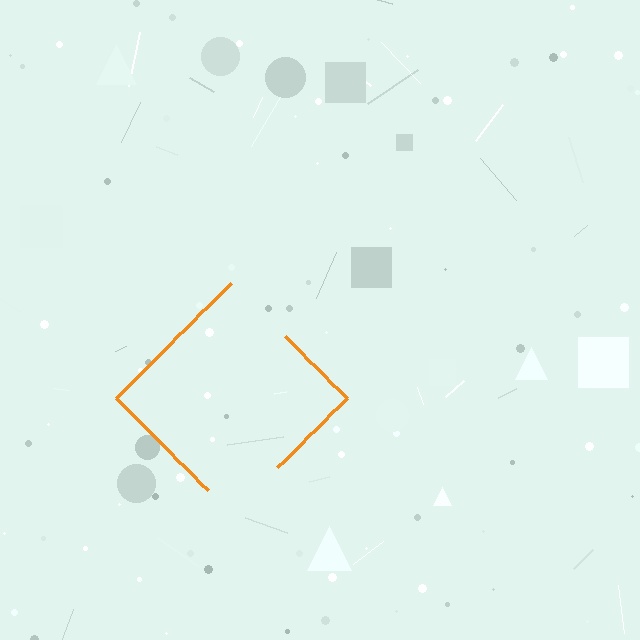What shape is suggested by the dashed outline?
The dashed outline suggests a diamond.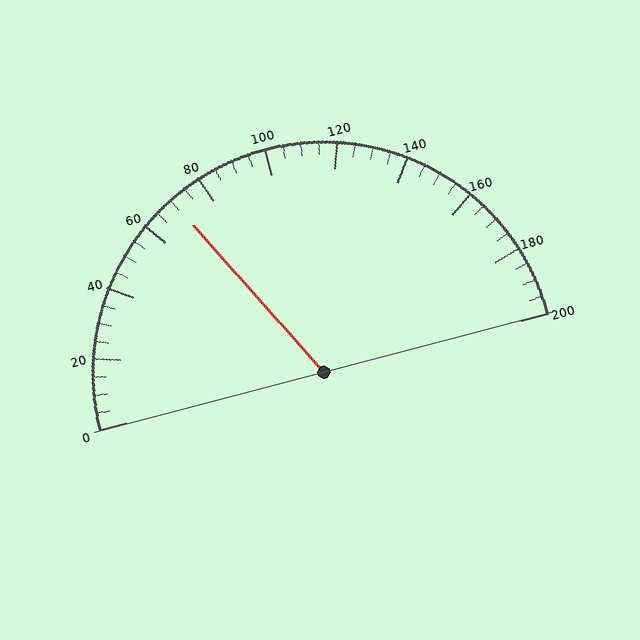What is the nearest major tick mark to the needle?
The nearest major tick mark is 80.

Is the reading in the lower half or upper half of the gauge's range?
The reading is in the lower half of the range (0 to 200).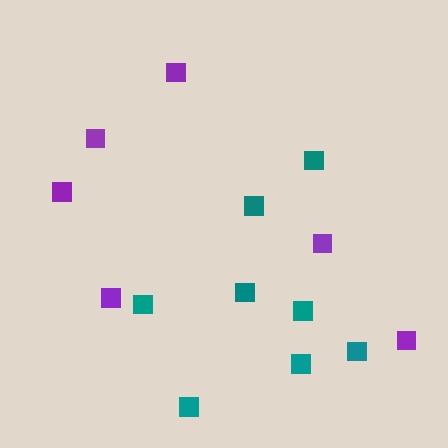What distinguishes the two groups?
There are 2 groups: one group of teal squares (8) and one group of purple squares (6).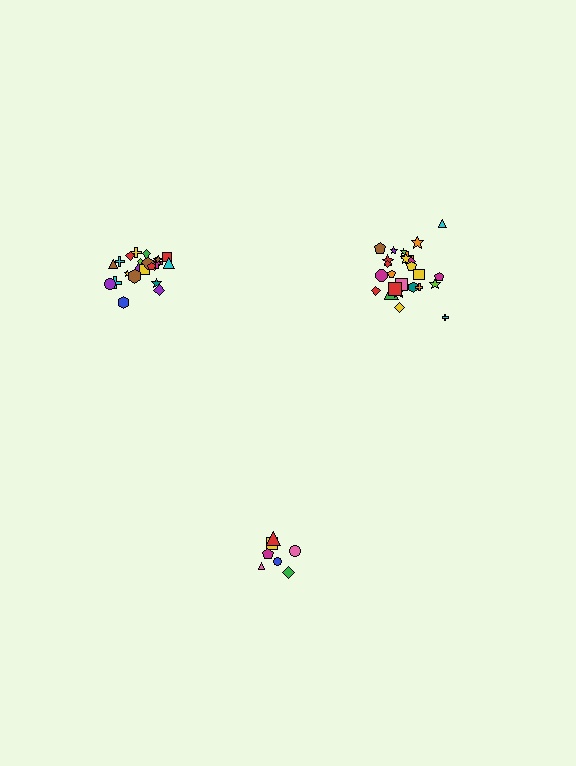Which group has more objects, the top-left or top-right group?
The top-right group.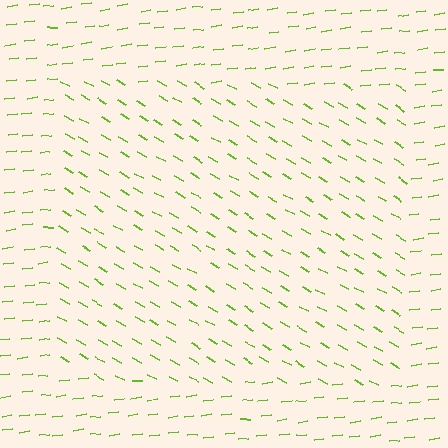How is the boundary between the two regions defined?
The boundary is defined purely by a change in line orientation (approximately 37 degrees difference). All lines are the same color and thickness.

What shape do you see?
I see a rectangle.